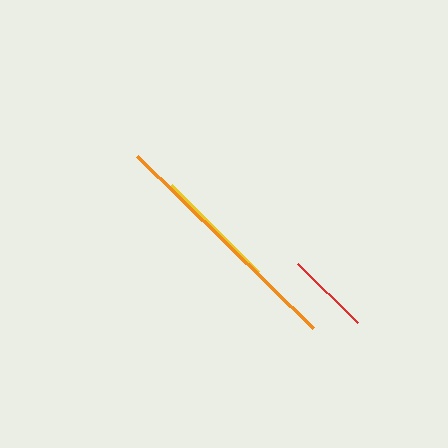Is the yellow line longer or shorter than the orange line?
The orange line is longer than the yellow line.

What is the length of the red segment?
The red segment is approximately 85 pixels long.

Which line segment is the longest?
The orange line is the longest at approximately 246 pixels.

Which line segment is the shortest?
The red line is the shortest at approximately 85 pixels.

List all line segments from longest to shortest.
From longest to shortest: orange, yellow, red.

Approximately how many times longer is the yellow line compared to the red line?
The yellow line is approximately 1.5 times the length of the red line.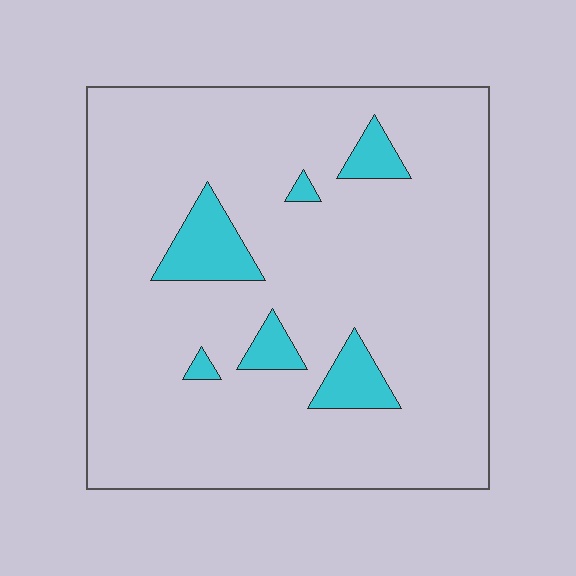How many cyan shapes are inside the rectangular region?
6.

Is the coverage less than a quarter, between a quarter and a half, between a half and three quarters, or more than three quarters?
Less than a quarter.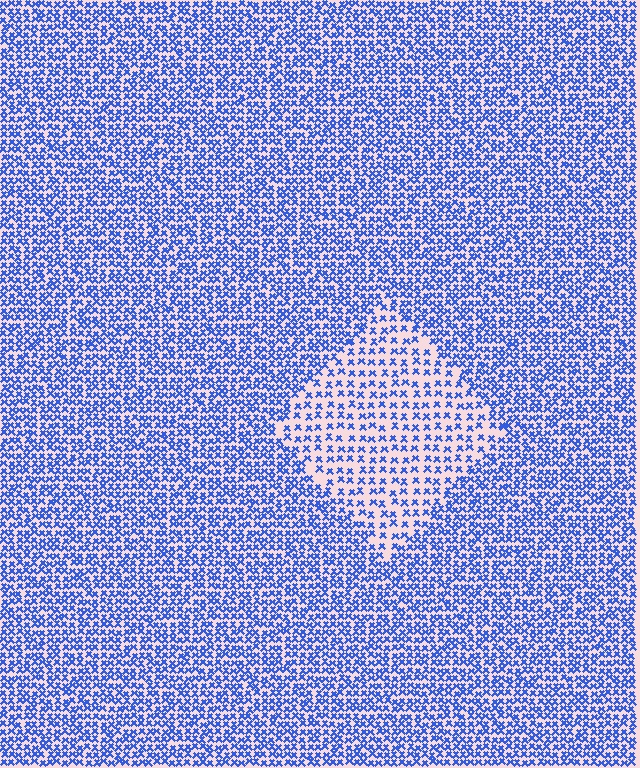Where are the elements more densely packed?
The elements are more densely packed outside the diamond boundary.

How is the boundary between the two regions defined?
The boundary is defined by a change in element density (approximately 2.0x ratio). All elements are the same color, size, and shape.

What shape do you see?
I see a diamond.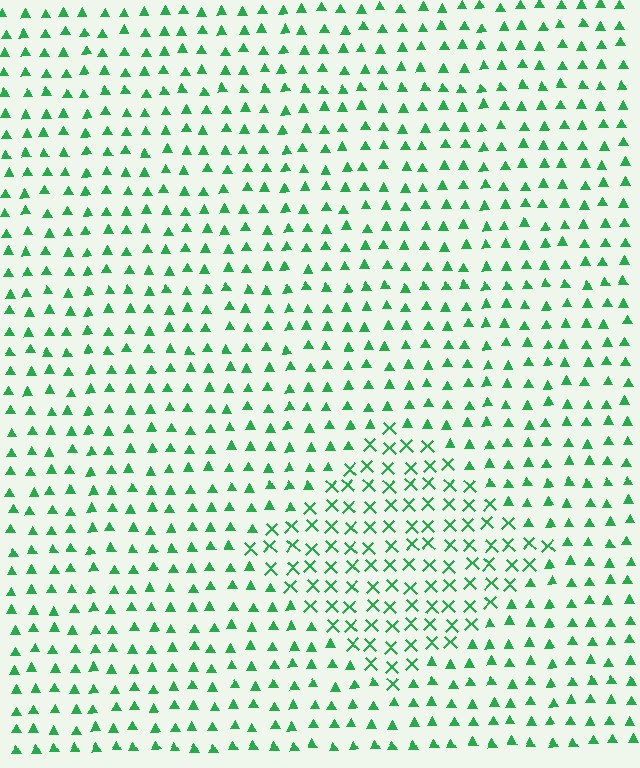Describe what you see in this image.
The image is filled with small green elements arranged in a uniform grid. A diamond-shaped region contains X marks, while the surrounding area contains triangles. The boundary is defined purely by the change in element shape.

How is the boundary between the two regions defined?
The boundary is defined by a change in element shape: X marks inside vs. triangles outside. All elements share the same color and spacing.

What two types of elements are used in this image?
The image uses X marks inside the diamond region and triangles outside it.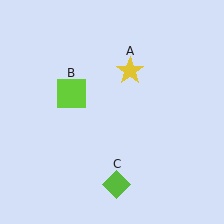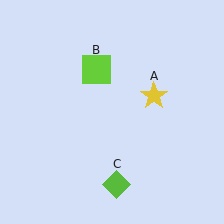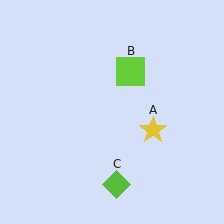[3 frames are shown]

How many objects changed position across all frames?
2 objects changed position: yellow star (object A), lime square (object B).